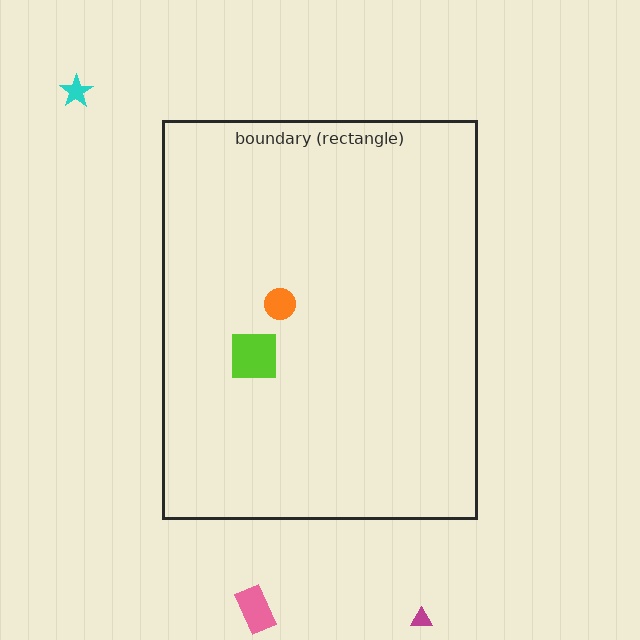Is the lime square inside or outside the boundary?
Inside.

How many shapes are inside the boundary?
2 inside, 3 outside.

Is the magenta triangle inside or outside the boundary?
Outside.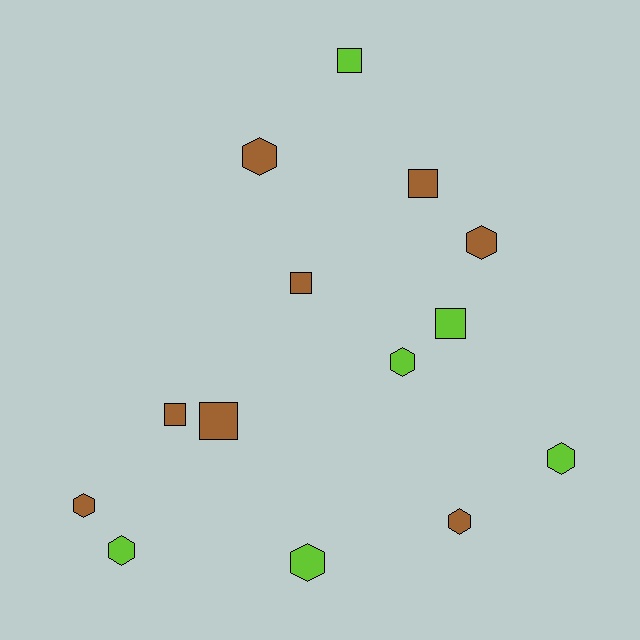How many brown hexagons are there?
There are 4 brown hexagons.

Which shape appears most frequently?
Hexagon, with 8 objects.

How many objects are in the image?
There are 14 objects.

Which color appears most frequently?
Brown, with 8 objects.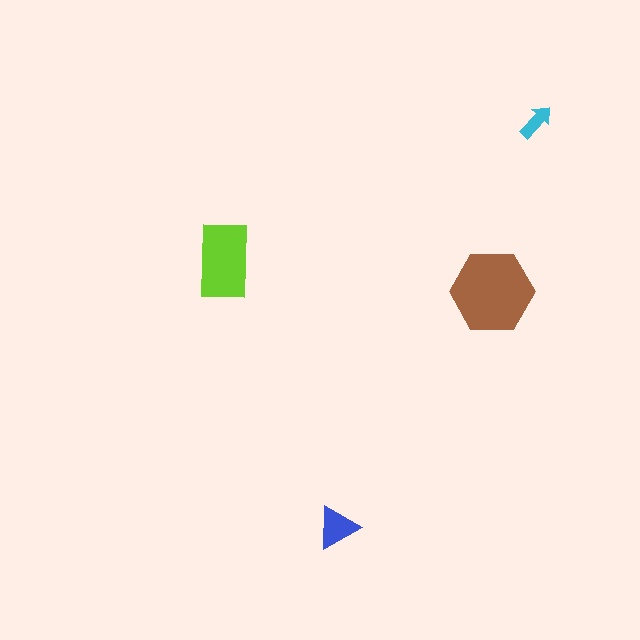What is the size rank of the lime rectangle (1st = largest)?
2nd.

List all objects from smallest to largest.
The cyan arrow, the blue triangle, the lime rectangle, the brown hexagon.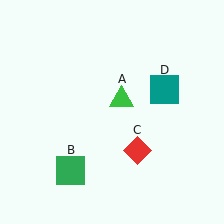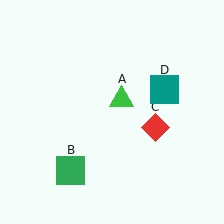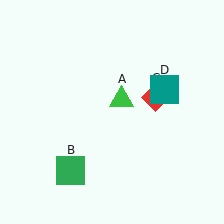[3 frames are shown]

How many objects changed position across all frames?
1 object changed position: red diamond (object C).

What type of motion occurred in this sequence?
The red diamond (object C) rotated counterclockwise around the center of the scene.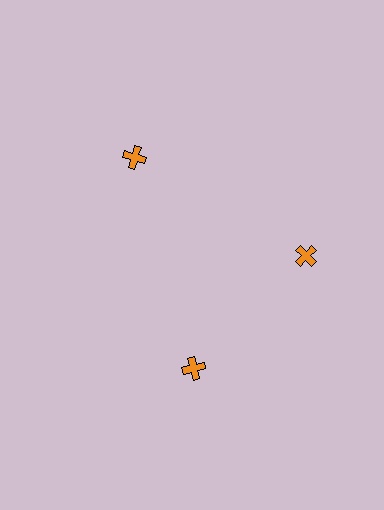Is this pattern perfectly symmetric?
No. The 3 orange crosses are arranged in a ring, but one element near the 7 o'clock position is rotated out of alignment along the ring, breaking the 3-fold rotational symmetry.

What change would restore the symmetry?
The symmetry would be restored by rotating it back into even spacing with its neighbors so that all 3 crosses sit at equal angles and equal distance from the center.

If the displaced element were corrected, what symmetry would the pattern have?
It would have 3-fold rotational symmetry — the pattern would map onto itself every 120 degrees.